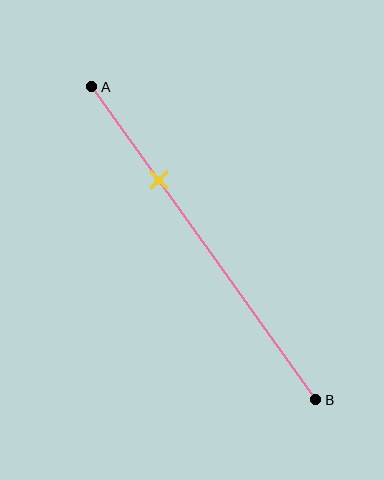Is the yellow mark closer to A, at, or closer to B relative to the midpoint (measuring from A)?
The yellow mark is closer to point A than the midpoint of segment AB.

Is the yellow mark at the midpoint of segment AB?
No, the mark is at about 30% from A, not at the 50% midpoint.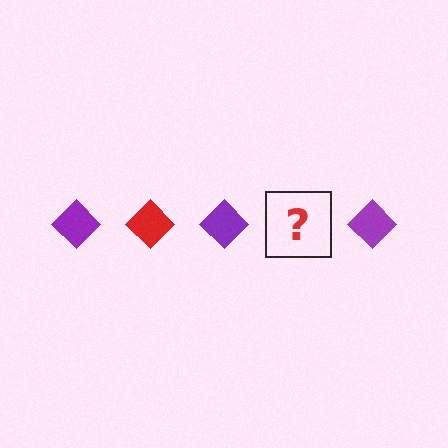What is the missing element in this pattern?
The missing element is a red diamond.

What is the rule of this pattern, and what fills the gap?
The rule is that the pattern cycles through purple, red diamonds. The gap should be filled with a red diamond.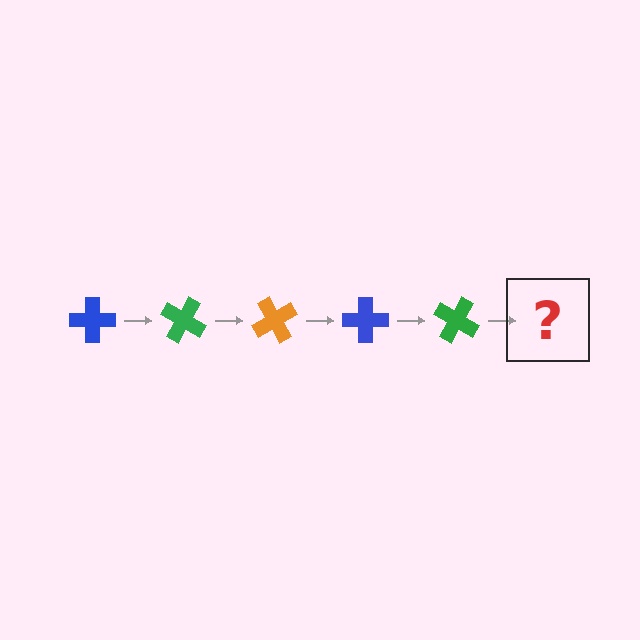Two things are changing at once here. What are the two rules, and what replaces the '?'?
The two rules are that it rotates 30 degrees each step and the color cycles through blue, green, and orange. The '?' should be an orange cross, rotated 150 degrees from the start.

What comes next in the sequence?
The next element should be an orange cross, rotated 150 degrees from the start.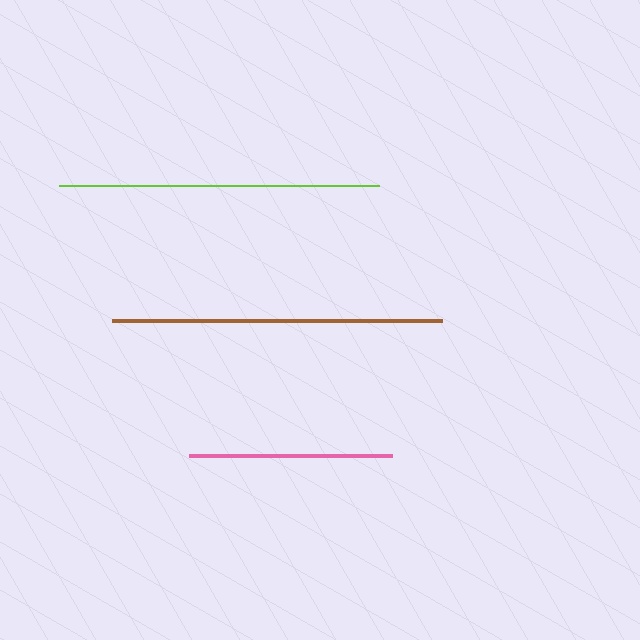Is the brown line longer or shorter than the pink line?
The brown line is longer than the pink line.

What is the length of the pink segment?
The pink segment is approximately 203 pixels long.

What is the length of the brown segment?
The brown segment is approximately 330 pixels long.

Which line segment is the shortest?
The pink line is the shortest at approximately 203 pixels.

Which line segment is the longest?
The brown line is the longest at approximately 330 pixels.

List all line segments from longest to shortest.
From longest to shortest: brown, lime, pink.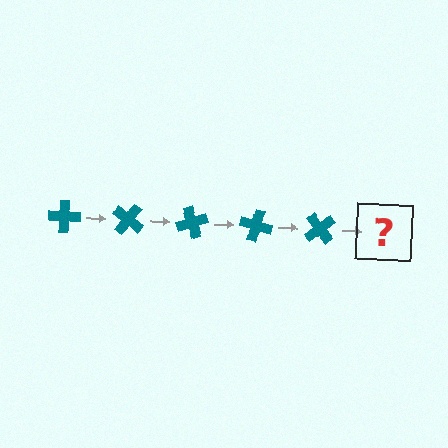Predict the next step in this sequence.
The next step is a teal cross rotated 175 degrees.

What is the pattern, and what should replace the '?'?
The pattern is that the cross rotates 35 degrees each step. The '?' should be a teal cross rotated 175 degrees.